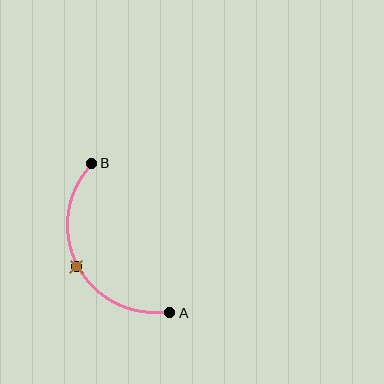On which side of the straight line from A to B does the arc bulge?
The arc bulges to the left of the straight line connecting A and B.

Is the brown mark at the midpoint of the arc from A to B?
Yes. The brown mark lies on the arc at equal arc-length from both A and B — it is the arc midpoint.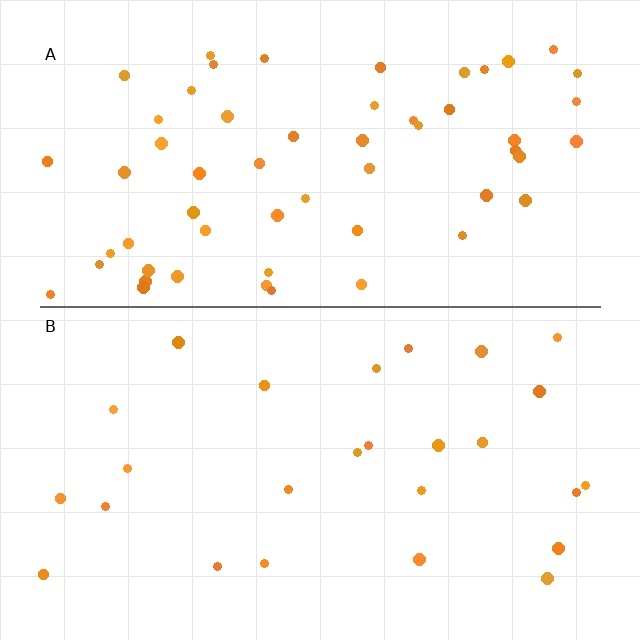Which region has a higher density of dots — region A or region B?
A (the top).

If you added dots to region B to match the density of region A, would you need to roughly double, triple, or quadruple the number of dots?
Approximately double.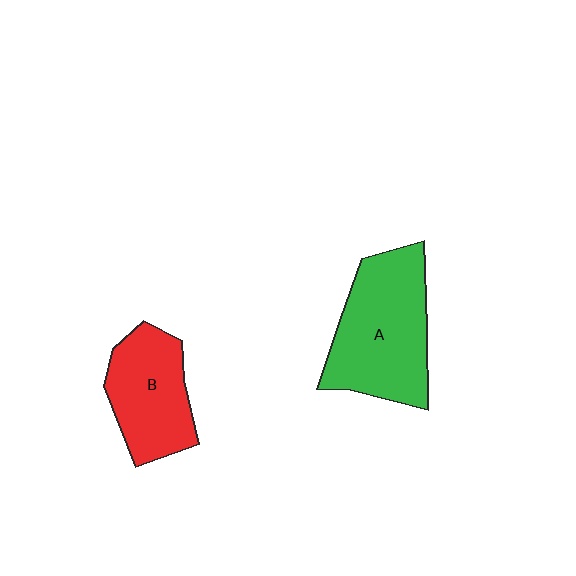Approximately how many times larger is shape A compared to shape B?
Approximately 1.4 times.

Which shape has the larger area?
Shape A (green).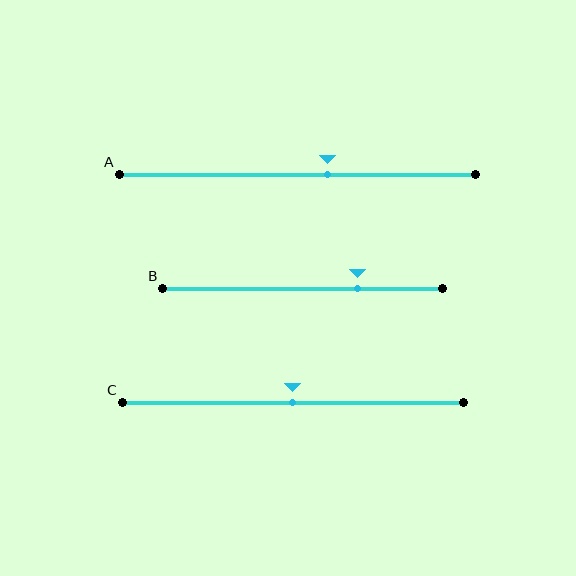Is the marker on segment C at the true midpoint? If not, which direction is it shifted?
Yes, the marker on segment C is at the true midpoint.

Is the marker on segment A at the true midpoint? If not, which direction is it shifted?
No, the marker on segment A is shifted to the right by about 8% of the segment length.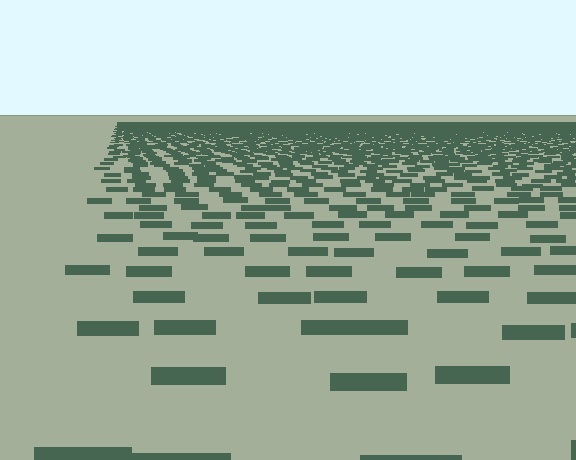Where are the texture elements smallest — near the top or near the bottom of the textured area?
Near the top.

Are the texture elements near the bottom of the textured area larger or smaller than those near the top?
Larger. Near the bottom, elements are closer to the viewer and appear at a bigger on-screen size.